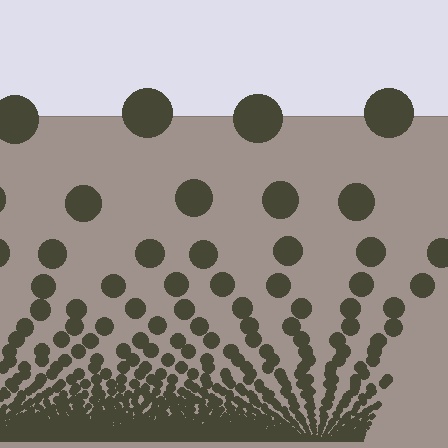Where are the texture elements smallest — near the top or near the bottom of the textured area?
Near the bottom.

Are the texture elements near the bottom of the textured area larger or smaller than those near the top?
Smaller. The gradient is inverted — elements near the bottom are smaller and denser.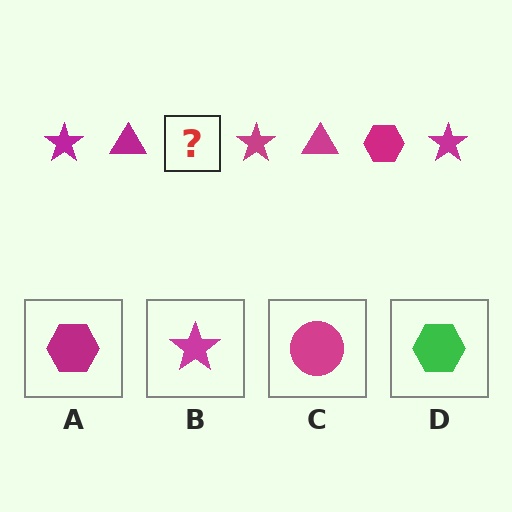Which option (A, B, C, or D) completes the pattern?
A.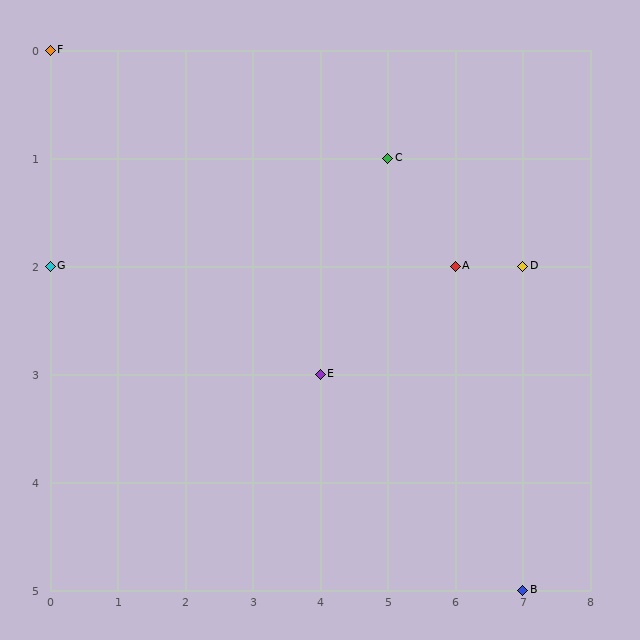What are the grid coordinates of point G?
Point G is at grid coordinates (0, 2).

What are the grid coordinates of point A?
Point A is at grid coordinates (6, 2).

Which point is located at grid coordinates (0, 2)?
Point G is at (0, 2).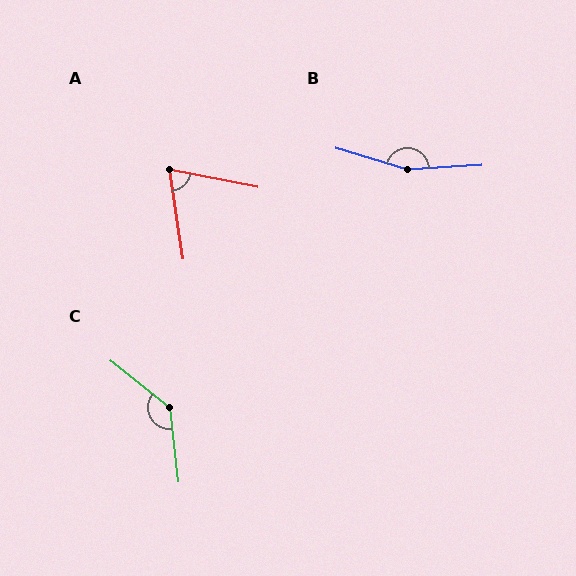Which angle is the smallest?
A, at approximately 70 degrees.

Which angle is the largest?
B, at approximately 160 degrees.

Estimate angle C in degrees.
Approximately 135 degrees.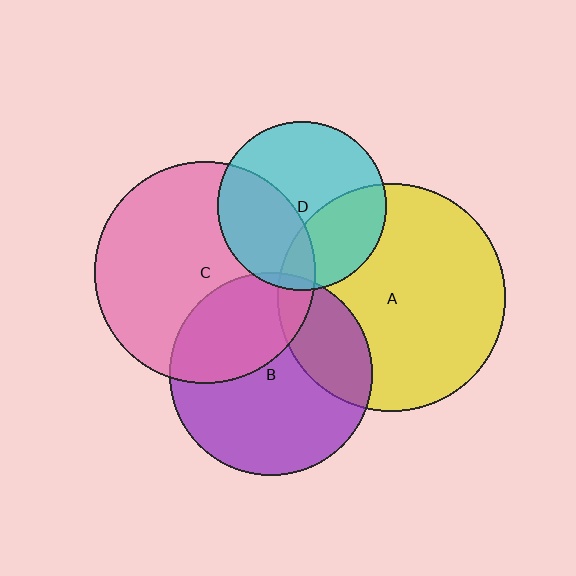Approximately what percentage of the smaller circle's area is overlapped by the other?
Approximately 35%.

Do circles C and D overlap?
Yes.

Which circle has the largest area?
Circle A (yellow).